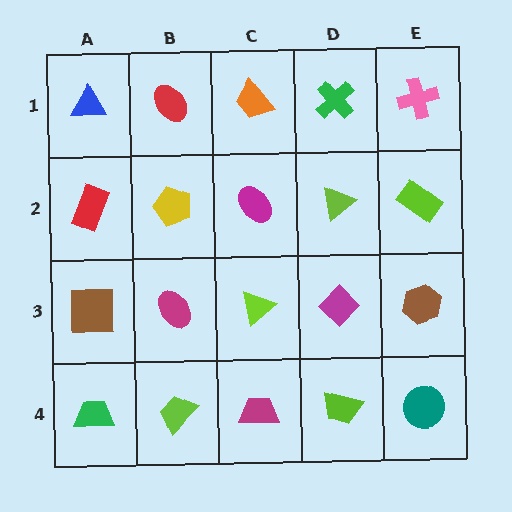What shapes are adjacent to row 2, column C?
An orange trapezoid (row 1, column C), a lime triangle (row 3, column C), a yellow pentagon (row 2, column B), a lime triangle (row 2, column D).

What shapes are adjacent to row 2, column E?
A pink cross (row 1, column E), a brown hexagon (row 3, column E), a lime triangle (row 2, column D).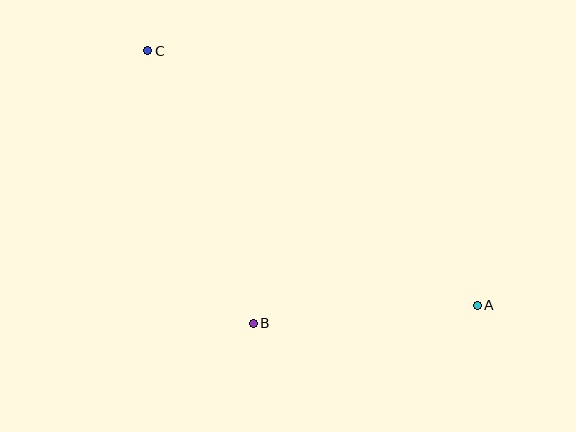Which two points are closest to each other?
Points A and B are closest to each other.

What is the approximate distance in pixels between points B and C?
The distance between B and C is approximately 292 pixels.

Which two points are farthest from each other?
Points A and C are farthest from each other.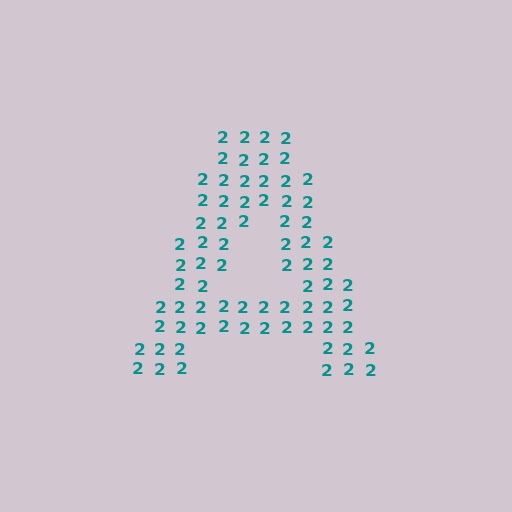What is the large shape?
The large shape is the letter A.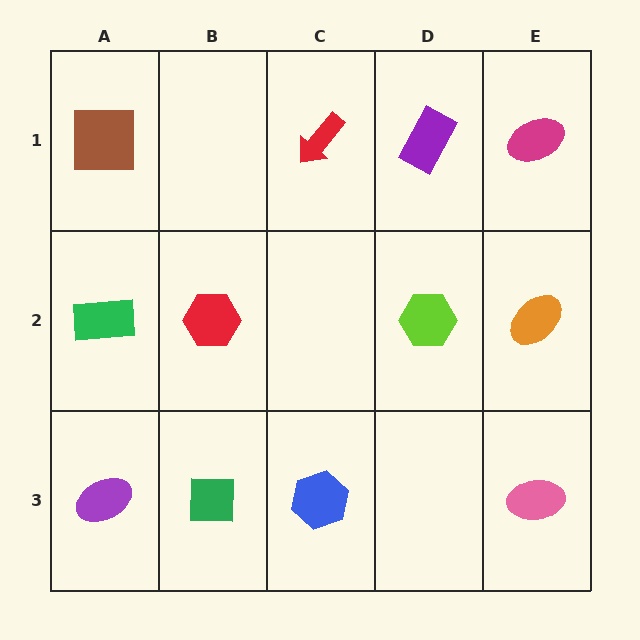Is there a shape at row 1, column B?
No, that cell is empty.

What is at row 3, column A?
A purple ellipse.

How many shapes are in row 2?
4 shapes.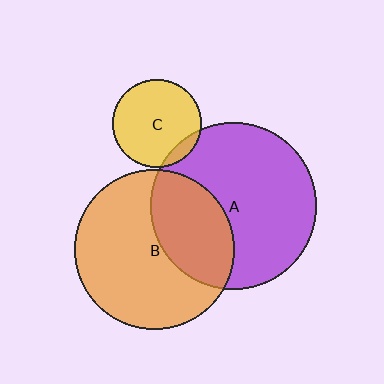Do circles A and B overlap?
Yes.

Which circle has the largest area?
Circle A (purple).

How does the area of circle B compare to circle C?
Approximately 3.3 times.